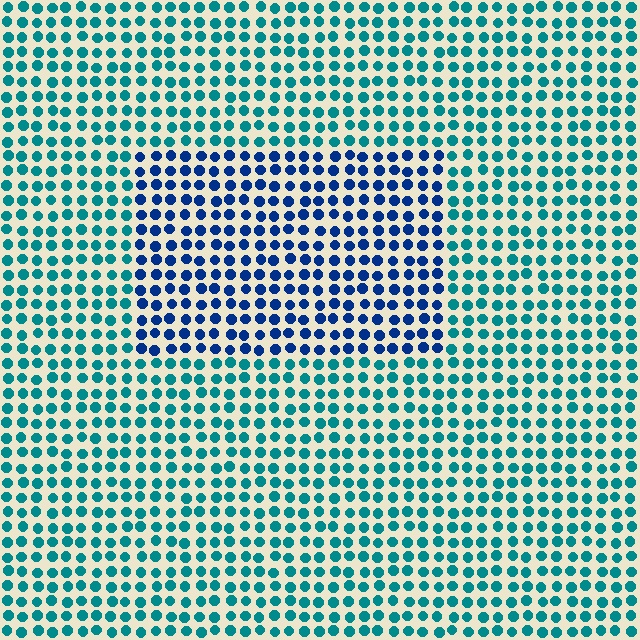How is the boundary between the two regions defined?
The boundary is defined purely by a slight shift in hue (about 39 degrees). Spacing, size, and orientation are identical on both sides.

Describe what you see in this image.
The image is filled with small teal elements in a uniform arrangement. A rectangle-shaped region is visible where the elements are tinted to a slightly different hue, forming a subtle color boundary.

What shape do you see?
I see a rectangle.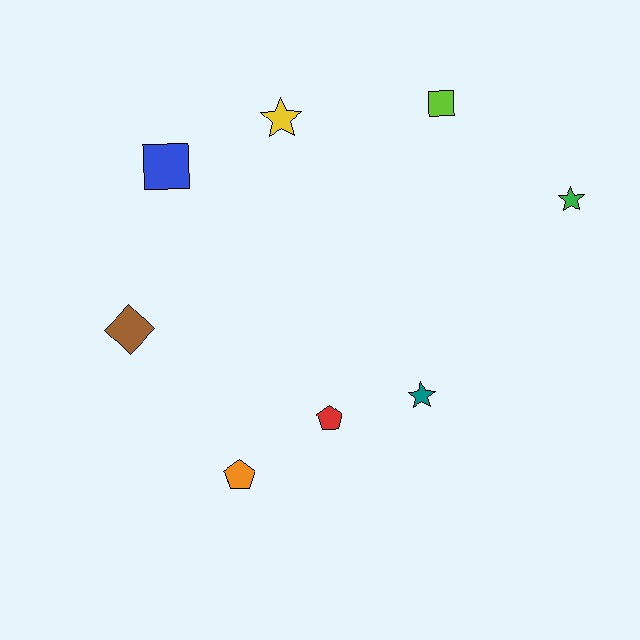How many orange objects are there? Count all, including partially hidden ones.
There is 1 orange object.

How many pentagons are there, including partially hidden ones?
There are 2 pentagons.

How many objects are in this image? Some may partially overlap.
There are 8 objects.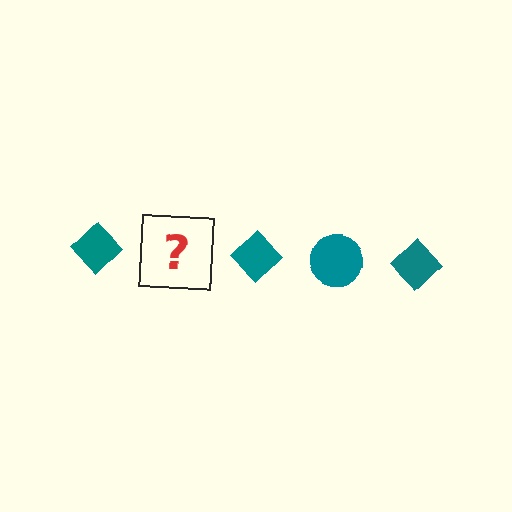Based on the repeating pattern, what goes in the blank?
The blank should be a teal circle.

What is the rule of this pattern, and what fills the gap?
The rule is that the pattern cycles through diamond, circle shapes in teal. The gap should be filled with a teal circle.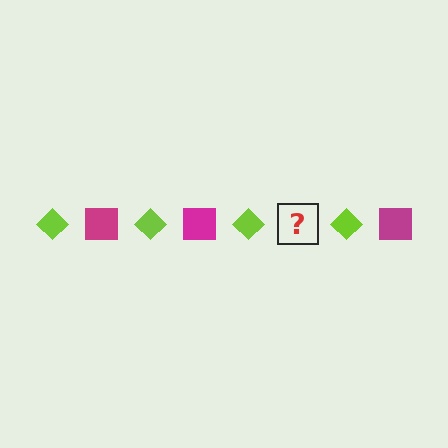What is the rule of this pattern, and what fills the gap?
The rule is that the pattern alternates between lime diamond and magenta square. The gap should be filled with a magenta square.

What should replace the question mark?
The question mark should be replaced with a magenta square.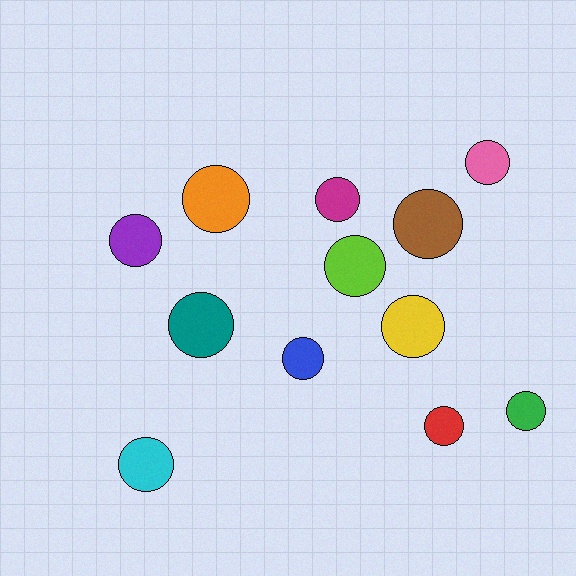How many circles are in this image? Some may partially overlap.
There are 12 circles.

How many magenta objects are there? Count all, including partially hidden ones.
There is 1 magenta object.